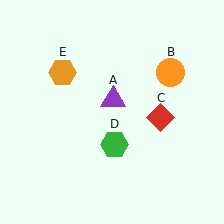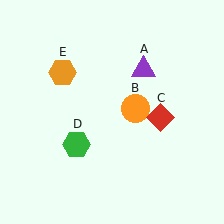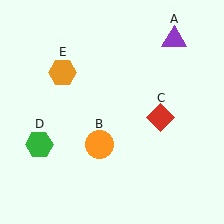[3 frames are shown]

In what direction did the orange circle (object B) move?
The orange circle (object B) moved down and to the left.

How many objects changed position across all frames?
3 objects changed position: purple triangle (object A), orange circle (object B), green hexagon (object D).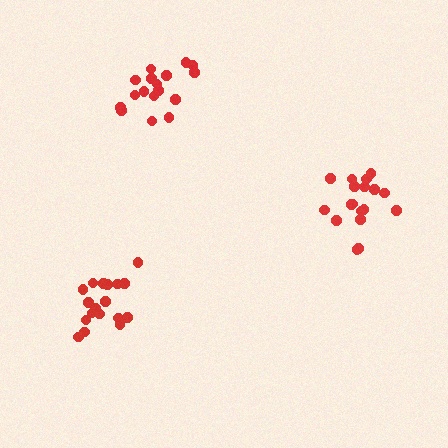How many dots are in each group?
Group 1: 18 dots, Group 2: 18 dots, Group 3: 18 dots (54 total).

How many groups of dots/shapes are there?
There are 3 groups.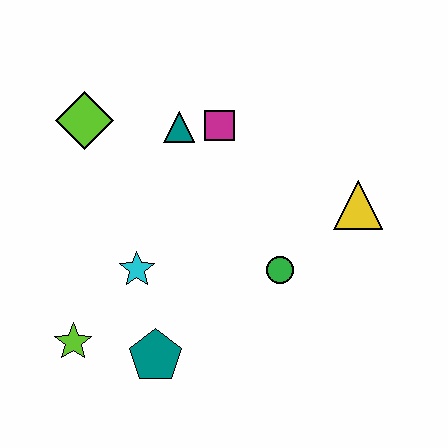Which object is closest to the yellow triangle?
The green circle is closest to the yellow triangle.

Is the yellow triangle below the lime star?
No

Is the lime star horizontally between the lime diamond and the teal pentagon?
No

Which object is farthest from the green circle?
The lime diamond is farthest from the green circle.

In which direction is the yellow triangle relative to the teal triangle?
The yellow triangle is to the right of the teal triangle.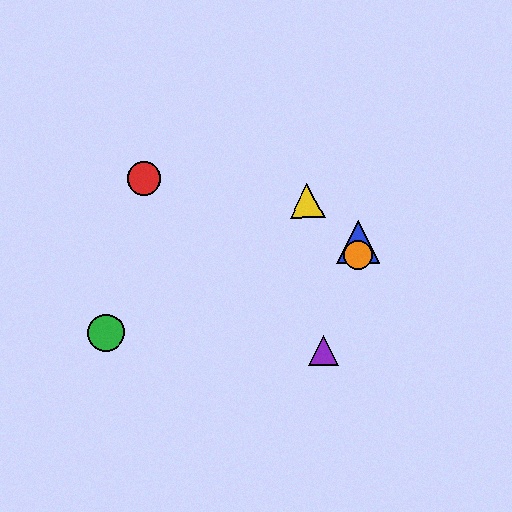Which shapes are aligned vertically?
The blue triangle, the orange circle are aligned vertically.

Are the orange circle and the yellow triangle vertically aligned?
No, the orange circle is at x≈358 and the yellow triangle is at x≈307.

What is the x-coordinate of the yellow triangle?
The yellow triangle is at x≈307.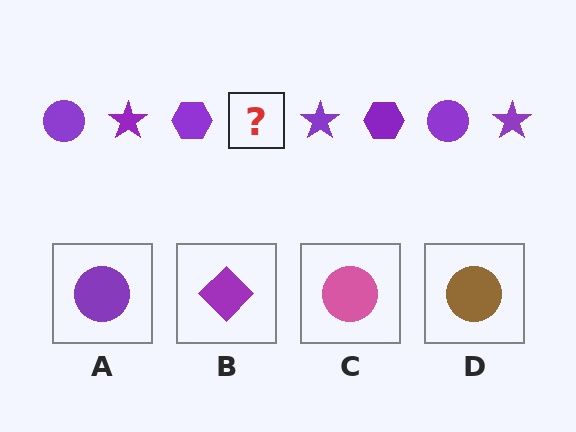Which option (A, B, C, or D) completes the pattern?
A.